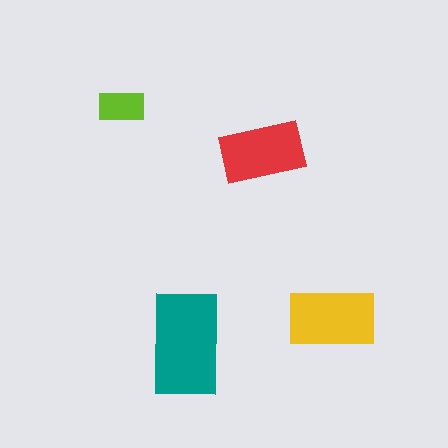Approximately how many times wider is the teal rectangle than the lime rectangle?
About 2.5 times wider.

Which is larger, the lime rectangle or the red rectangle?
The red one.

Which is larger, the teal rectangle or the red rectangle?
The teal one.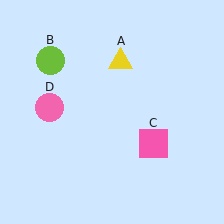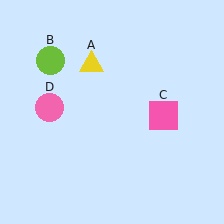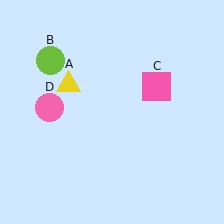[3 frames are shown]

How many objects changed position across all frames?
2 objects changed position: yellow triangle (object A), pink square (object C).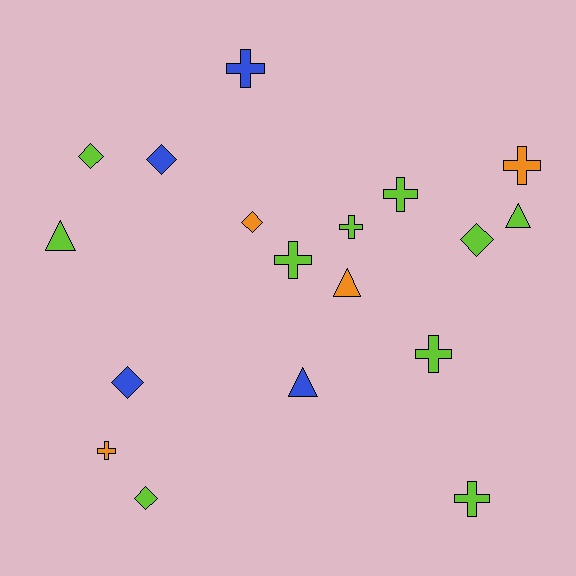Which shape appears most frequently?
Cross, with 8 objects.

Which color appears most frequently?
Lime, with 10 objects.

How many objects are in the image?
There are 18 objects.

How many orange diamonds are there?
There is 1 orange diamond.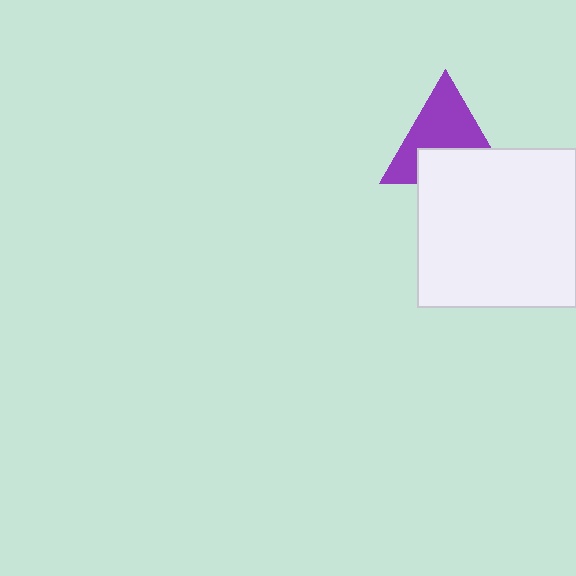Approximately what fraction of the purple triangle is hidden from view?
Roughly 40% of the purple triangle is hidden behind the white square.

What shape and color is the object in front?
The object in front is a white square.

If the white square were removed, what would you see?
You would see the complete purple triangle.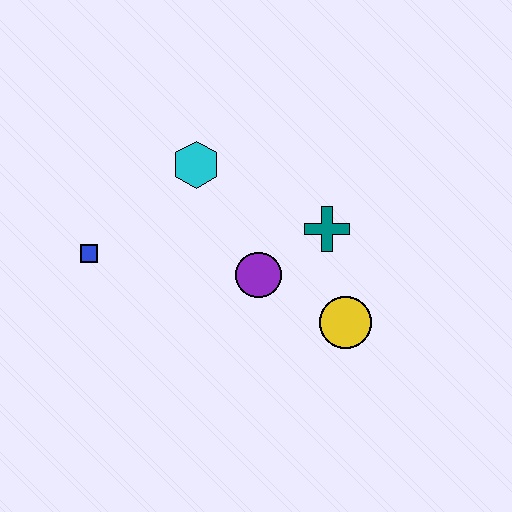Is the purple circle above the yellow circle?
Yes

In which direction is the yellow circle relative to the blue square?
The yellow circle is to the right of the blue square.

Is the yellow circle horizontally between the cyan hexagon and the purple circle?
No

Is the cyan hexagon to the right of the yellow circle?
No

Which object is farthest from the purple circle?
The blue square is farthest from the purple circle.